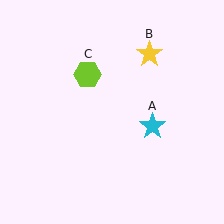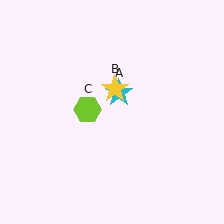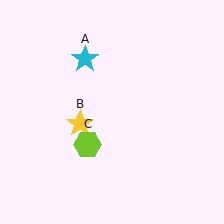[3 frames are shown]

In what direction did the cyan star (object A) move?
The cyan star (object A) moved up and to the left.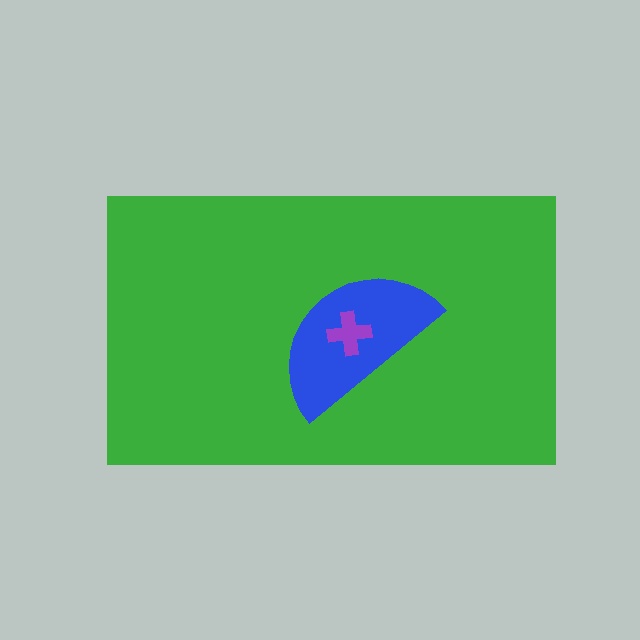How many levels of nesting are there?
3.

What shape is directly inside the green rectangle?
The blue semicircle.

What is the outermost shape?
The green rectangle.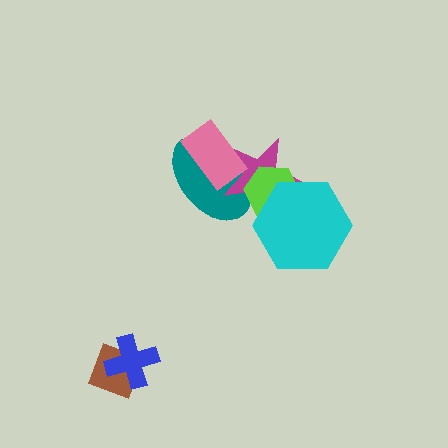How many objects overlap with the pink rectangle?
2 objects overlap with the pink rectangle.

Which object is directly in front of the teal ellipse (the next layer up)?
The magenta star is directly in front of the teal ellipse.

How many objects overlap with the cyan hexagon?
2 objects overlap with the cyan hexagon.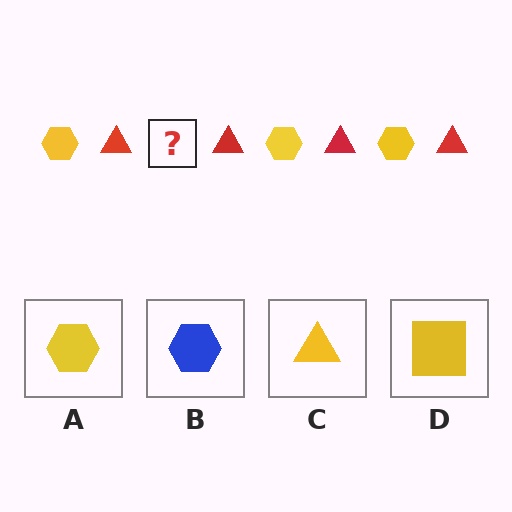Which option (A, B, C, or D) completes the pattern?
A.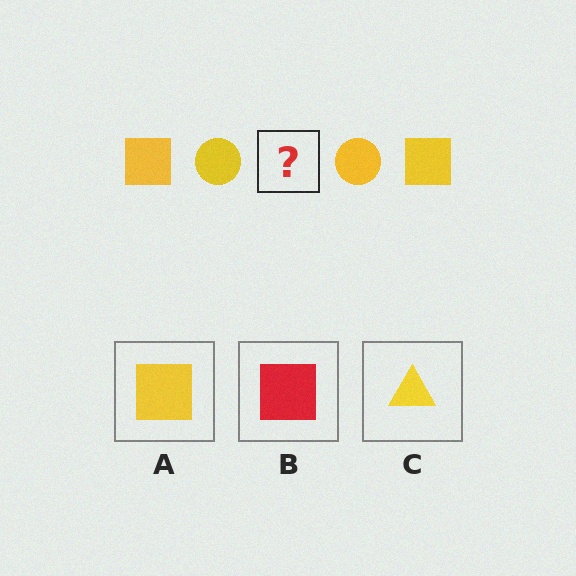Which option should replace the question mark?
Option A.